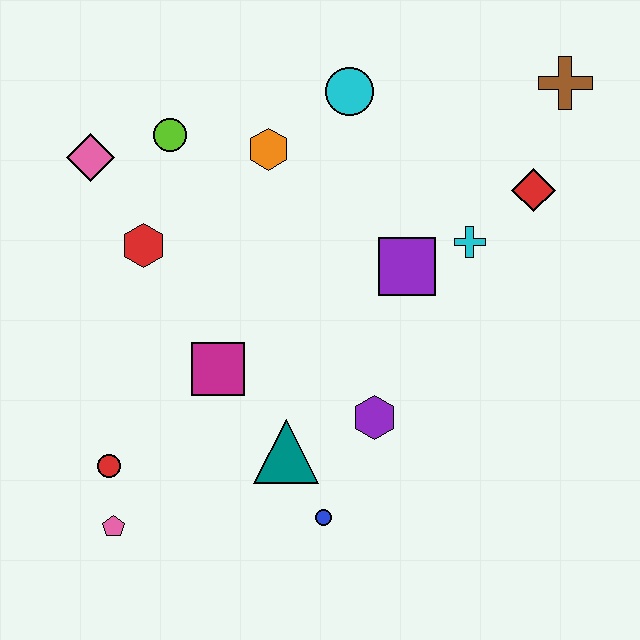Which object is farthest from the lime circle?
The blue circle is farthest from the lime circle.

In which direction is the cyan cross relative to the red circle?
The cyan cross is to the right of the red circle.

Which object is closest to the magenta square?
The teal triangle is closest to the magenta square.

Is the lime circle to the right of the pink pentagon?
Yes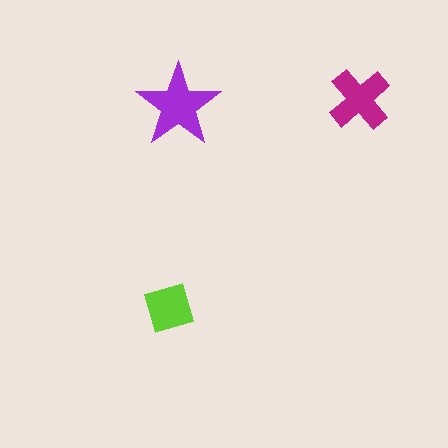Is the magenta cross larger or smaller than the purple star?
Smaller.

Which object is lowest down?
The lime square is bottommost.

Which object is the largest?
The purple star.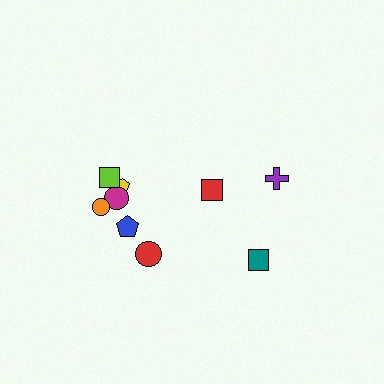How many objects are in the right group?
There are 3 objects.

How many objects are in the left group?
There are 6 objects.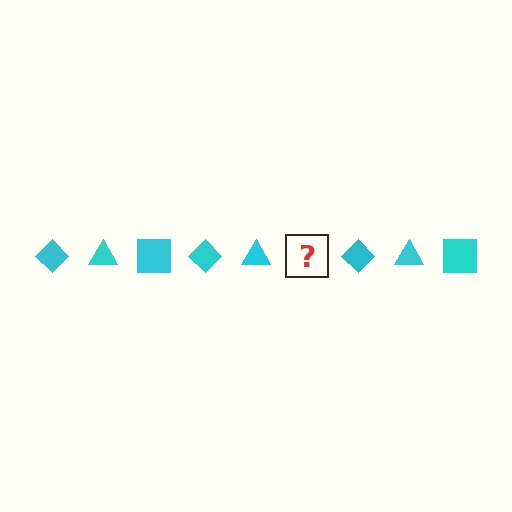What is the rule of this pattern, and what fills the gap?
The rule is that the pattern cycles through diamond, triangle, square shapes in cyan. The gap should be filled with a cyan square.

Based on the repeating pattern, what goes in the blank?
The blank should be a cyan square.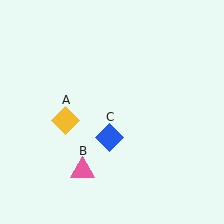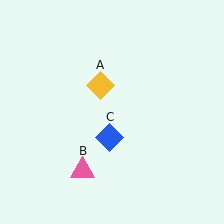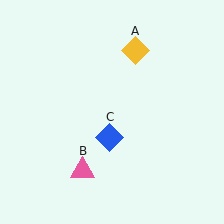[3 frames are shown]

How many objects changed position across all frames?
1 object changed position: yellow diamond (object A).